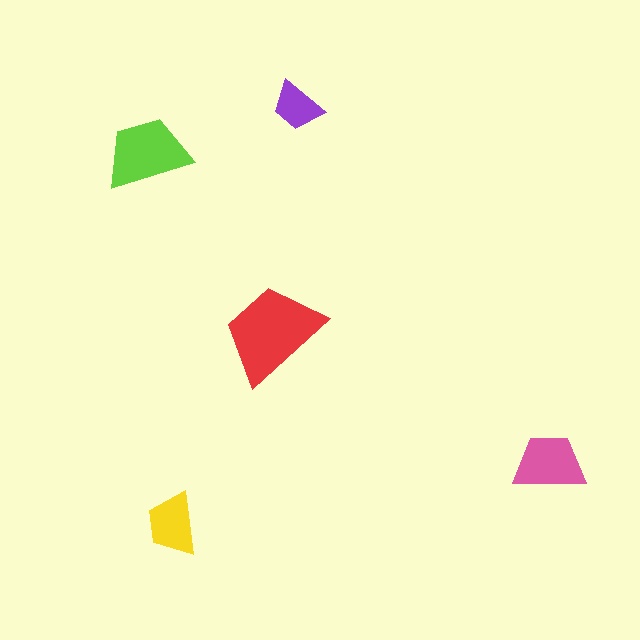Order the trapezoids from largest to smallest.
the red one, the lime one, the pink one, the yellow one, the purple one.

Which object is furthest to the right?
The pink trapezoid is rightmost.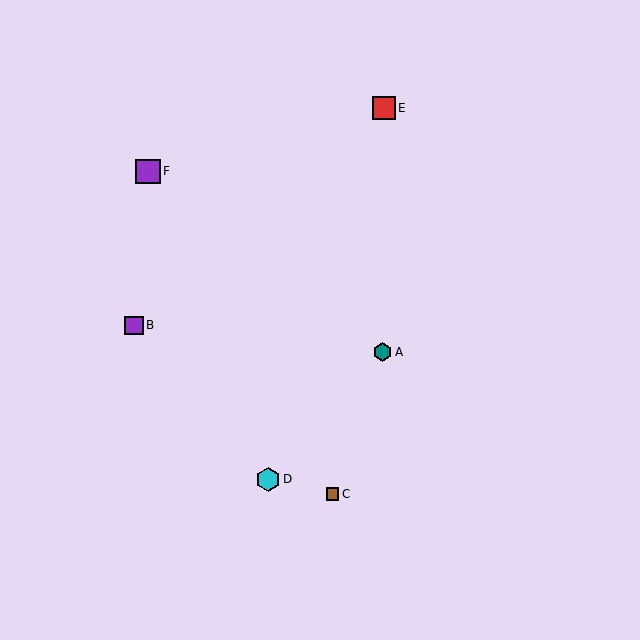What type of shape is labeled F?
Shape F is a purple square.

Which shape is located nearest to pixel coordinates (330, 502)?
The brown square (labeled C) at (333, 494) is nearest to that location.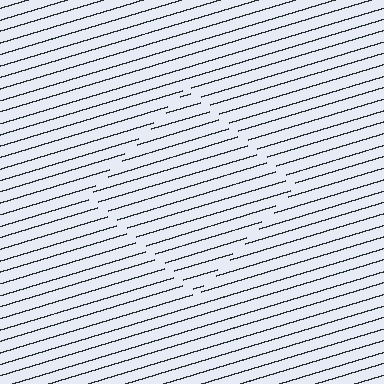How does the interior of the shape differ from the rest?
The interior of the shape contains the same grating, shifted by half a period — the contour is defined by the phase discontinuity where line-ends from the inner and outer gratings abut.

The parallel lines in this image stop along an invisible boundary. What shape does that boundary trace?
An illusory square. The interior of the shape contains the same grating, shifted by half a period — the contour is defined by the phase discontinuity where line-ends from the inner and outer gratings abut.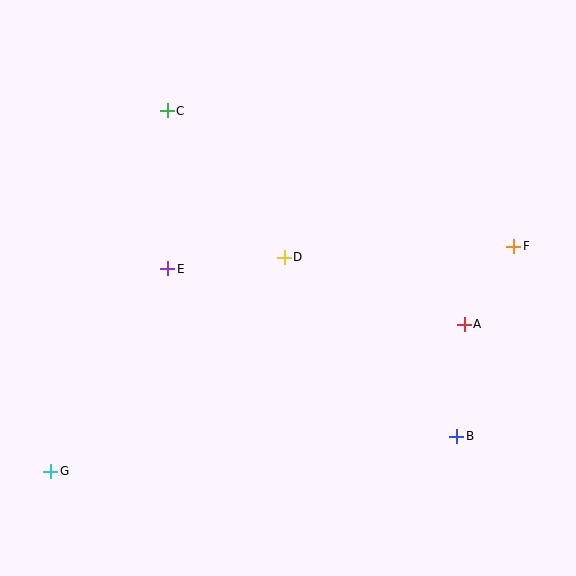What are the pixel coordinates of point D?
Point D is at (284, 257).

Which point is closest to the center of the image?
Point D at (284, 257) is closest to the center.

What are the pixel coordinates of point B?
Point B is at (457, 436).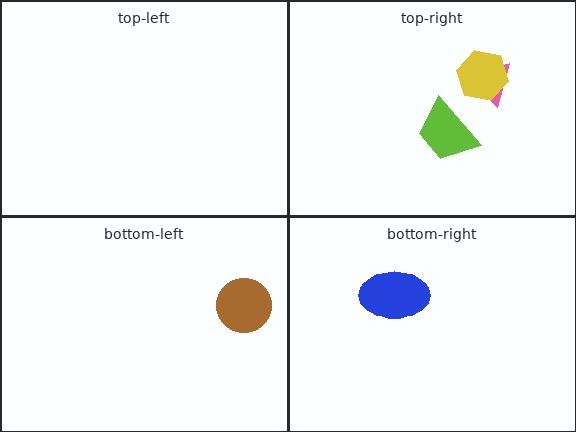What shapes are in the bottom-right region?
The blue ellipse.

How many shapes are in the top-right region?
3.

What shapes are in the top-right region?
The pink triangle, the lime trapezoid, the yellow hexagon.